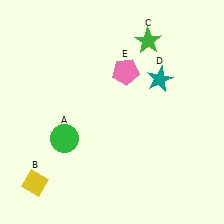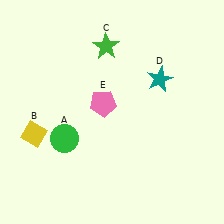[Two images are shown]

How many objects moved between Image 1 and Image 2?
3 objects moved between the two images.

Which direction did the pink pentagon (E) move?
The pink pentagon (E) moved down.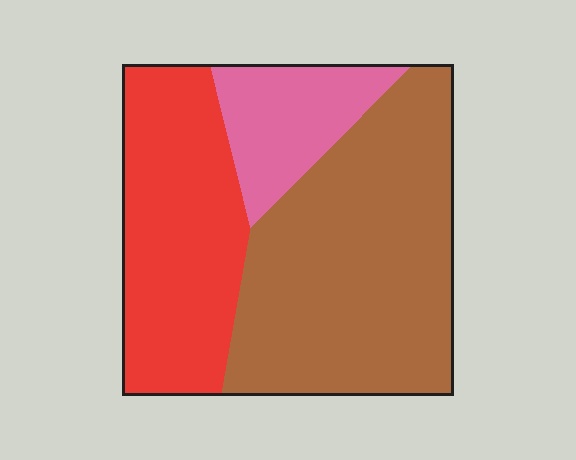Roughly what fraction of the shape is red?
Red covers roughly 35% of the shape.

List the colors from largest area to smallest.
From largest to smallest: brown, red, pink.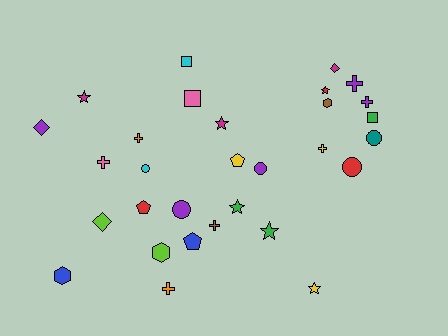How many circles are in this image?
There are 5 circles.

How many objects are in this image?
There are 30 objects.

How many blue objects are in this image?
There are 2 blue objects.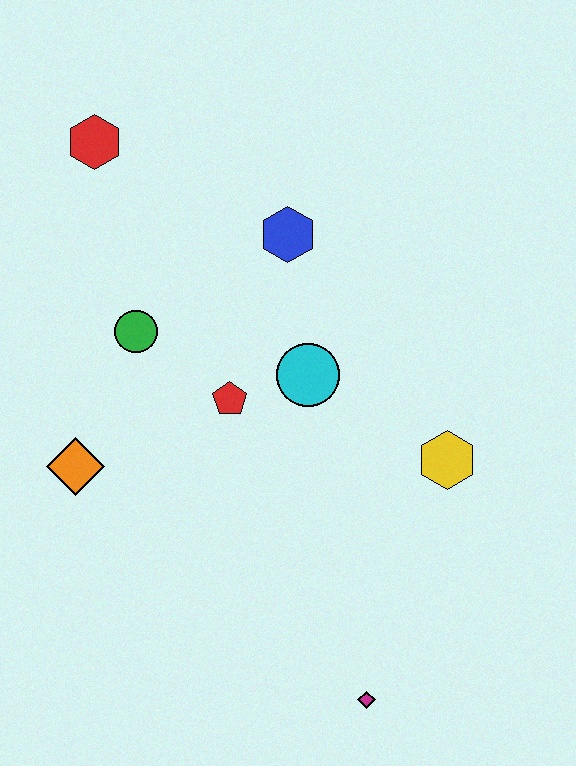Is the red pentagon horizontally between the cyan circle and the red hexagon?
Yes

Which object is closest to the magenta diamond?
The yellow hexagon is closest to the magenta diamond.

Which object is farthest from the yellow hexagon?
The red hexagon is farthest from the yellow hexagon.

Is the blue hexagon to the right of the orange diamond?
Yes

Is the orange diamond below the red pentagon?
Yes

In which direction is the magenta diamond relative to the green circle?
The magenta diamond is below the green circle.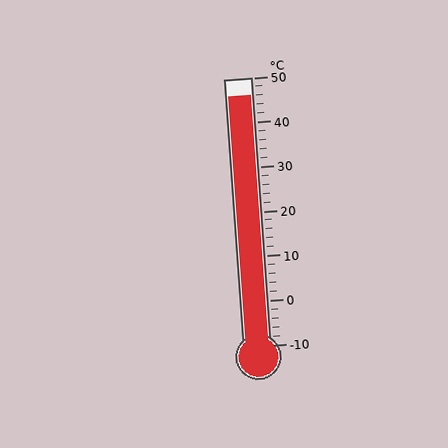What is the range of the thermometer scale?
The thermometer scale ranges from -10°C to 50°C.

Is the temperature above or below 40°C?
The temperature is above 40°C.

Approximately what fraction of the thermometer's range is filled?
The thermometer is filled to approximately 95% of its range.